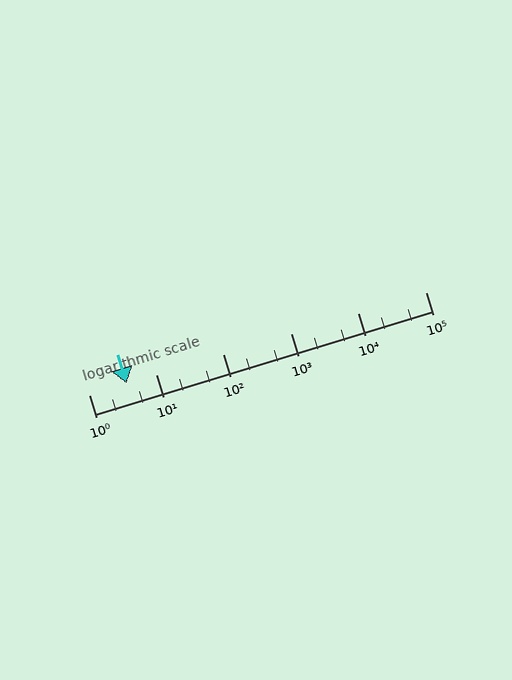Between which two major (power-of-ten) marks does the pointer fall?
The pointer is between 1 and 10.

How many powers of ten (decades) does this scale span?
The scale spans 5 decades, from 1 to 100000.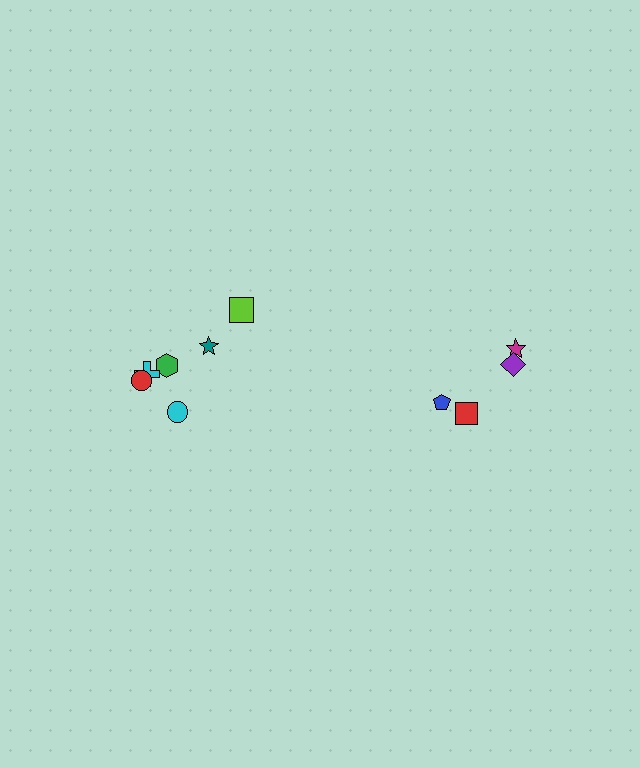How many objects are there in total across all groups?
There are 10 objects.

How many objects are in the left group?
There are 6 objects.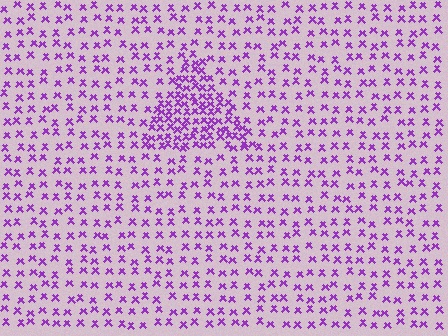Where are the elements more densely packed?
The elements are more densely packed inside the triangle boundary.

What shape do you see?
I see a triangle.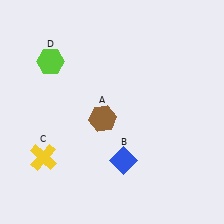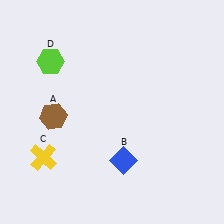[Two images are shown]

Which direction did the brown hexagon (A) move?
The brown hexagon (A) moved left.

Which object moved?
The brown hexagon (A) moved left.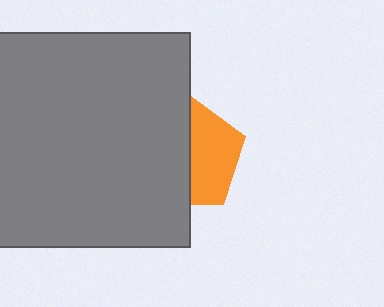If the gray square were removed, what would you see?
You would see the complete orange pentagon.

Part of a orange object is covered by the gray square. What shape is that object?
It is a pentagon.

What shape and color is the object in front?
The object in front is a gray square.